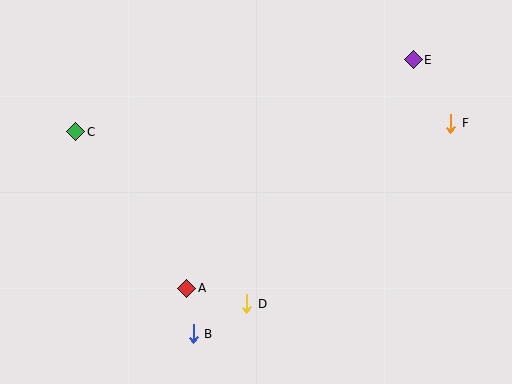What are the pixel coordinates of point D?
Point D is at (247, 304).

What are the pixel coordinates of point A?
Point A is at (187, 288).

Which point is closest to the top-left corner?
Point C is closest to the top-left corner.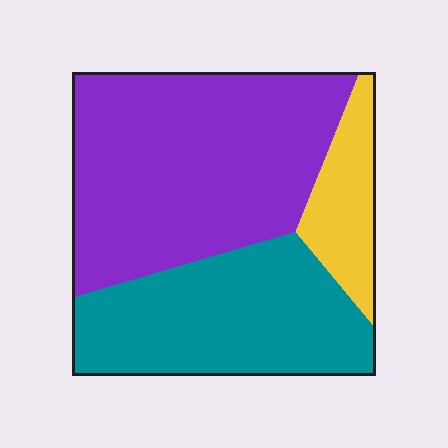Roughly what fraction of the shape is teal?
Teal takes up about one third (1/3) of the shape.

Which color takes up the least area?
Yellow, at roughly 15%.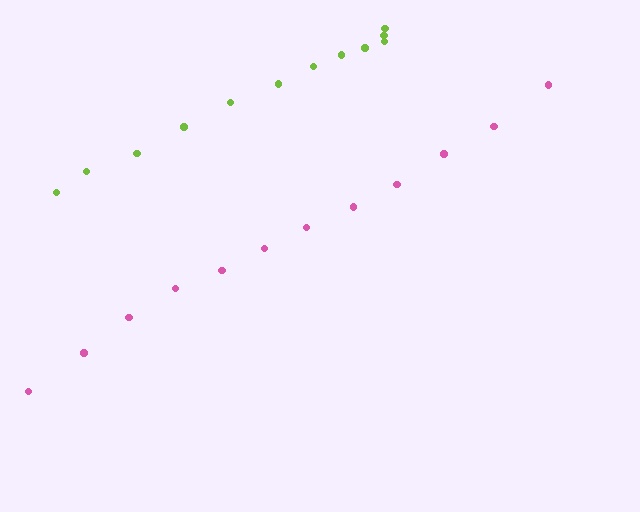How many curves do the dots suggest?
There are 2 distinct paths.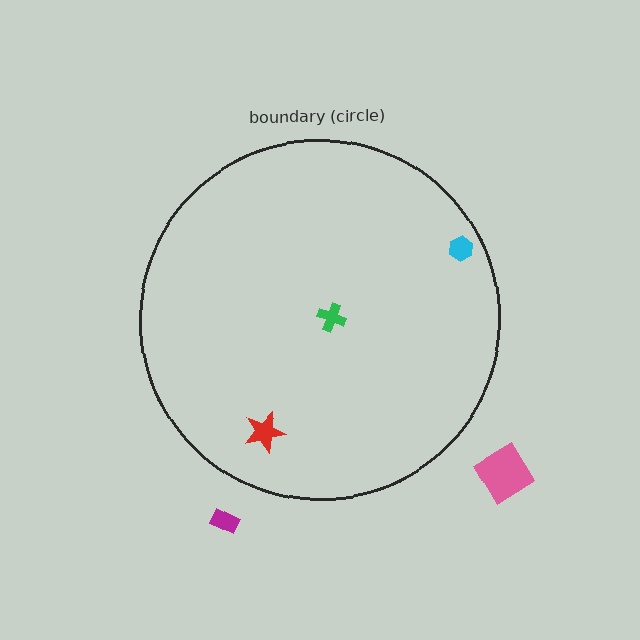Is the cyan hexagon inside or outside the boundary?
Inside.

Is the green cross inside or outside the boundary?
Inside.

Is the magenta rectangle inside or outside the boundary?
Outside.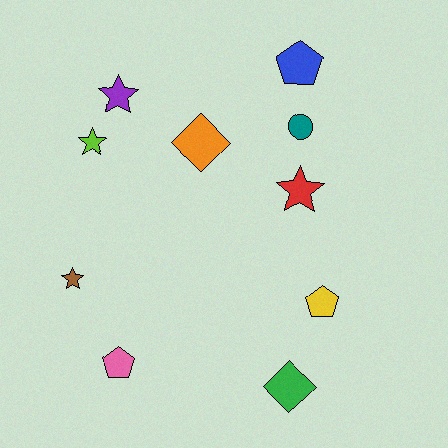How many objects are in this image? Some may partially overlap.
There are 10 objects.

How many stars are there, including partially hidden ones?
There are 4 stars.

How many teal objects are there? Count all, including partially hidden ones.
There is 1 teal object.